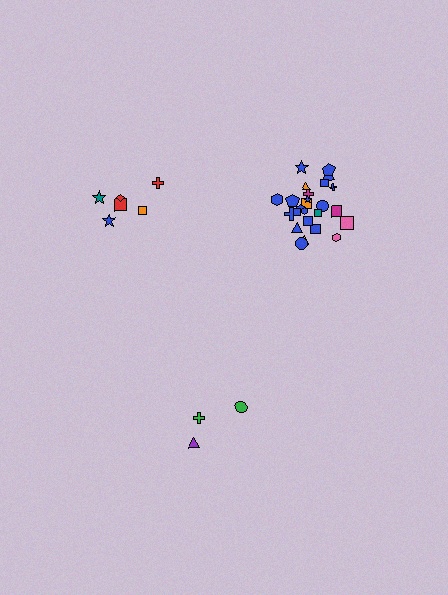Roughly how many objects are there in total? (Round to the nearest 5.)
Roughly 35 objects in total.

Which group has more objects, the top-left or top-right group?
The top-right group.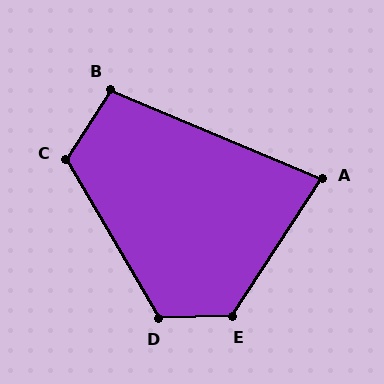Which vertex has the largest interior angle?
E, at approximately 125 degrees.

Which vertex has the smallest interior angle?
A, at approximately 80 degrees.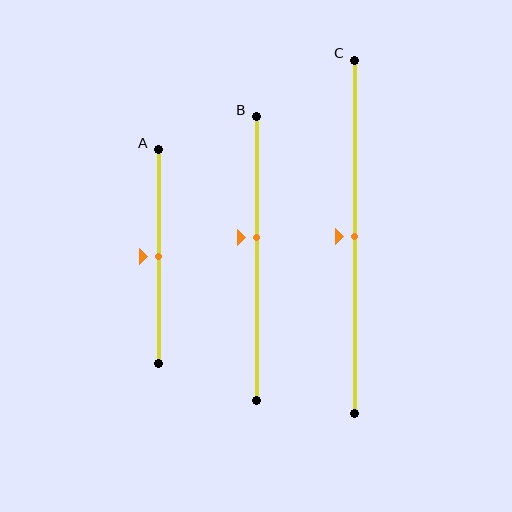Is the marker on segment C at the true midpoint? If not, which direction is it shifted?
Yes, the marker on segment C is at the true midpoint.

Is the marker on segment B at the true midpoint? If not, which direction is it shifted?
No, the marker on segment B is shifted upward by about 8% of the segment length.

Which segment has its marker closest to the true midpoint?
Segment A has its marker closest to the true midpoint.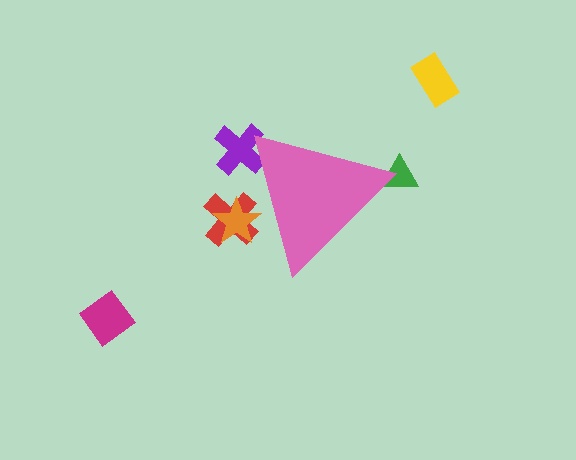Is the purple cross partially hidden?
Yes, the purple cross is partially hidden behind the pink triangle.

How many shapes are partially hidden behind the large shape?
4 shapes are partially hidden.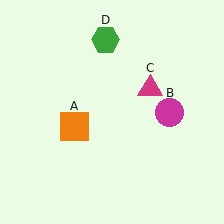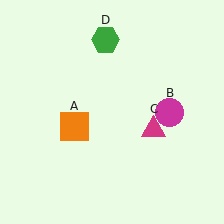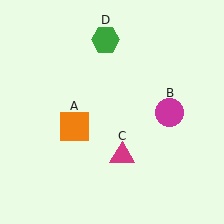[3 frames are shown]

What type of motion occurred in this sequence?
The magenta triangle (object C) rotated clockwise around the center of the scene.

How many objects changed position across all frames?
1 object changed position: magenta triangle (object C).